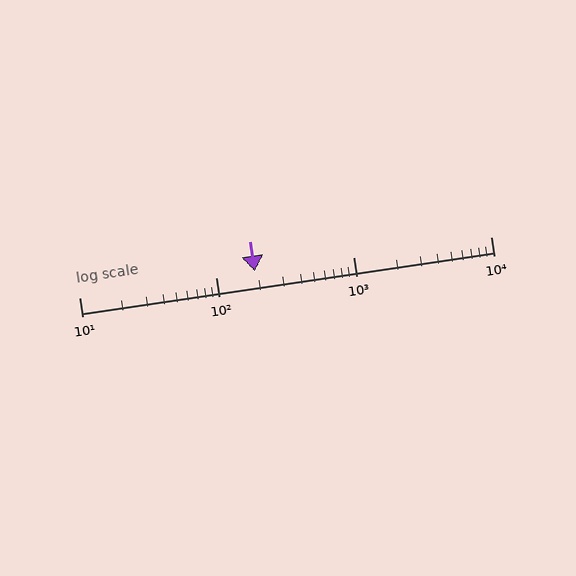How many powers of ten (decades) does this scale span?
The scale spans 3 decades, from 10 to 10000.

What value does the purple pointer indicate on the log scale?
The pointer indicates approximately 190.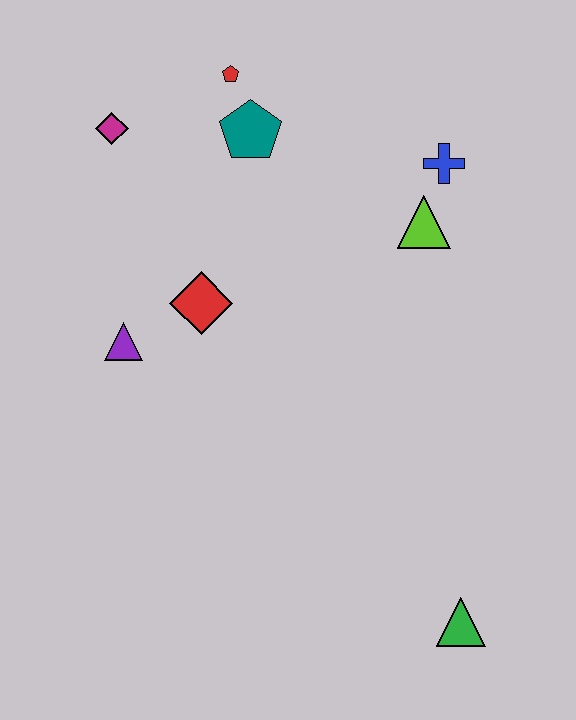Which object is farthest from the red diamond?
The green triangle is farthest from the red diamond.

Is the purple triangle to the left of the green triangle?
Yes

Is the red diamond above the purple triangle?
Yes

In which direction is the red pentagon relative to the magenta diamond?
The red pentagon is to the right of the magenta diamond.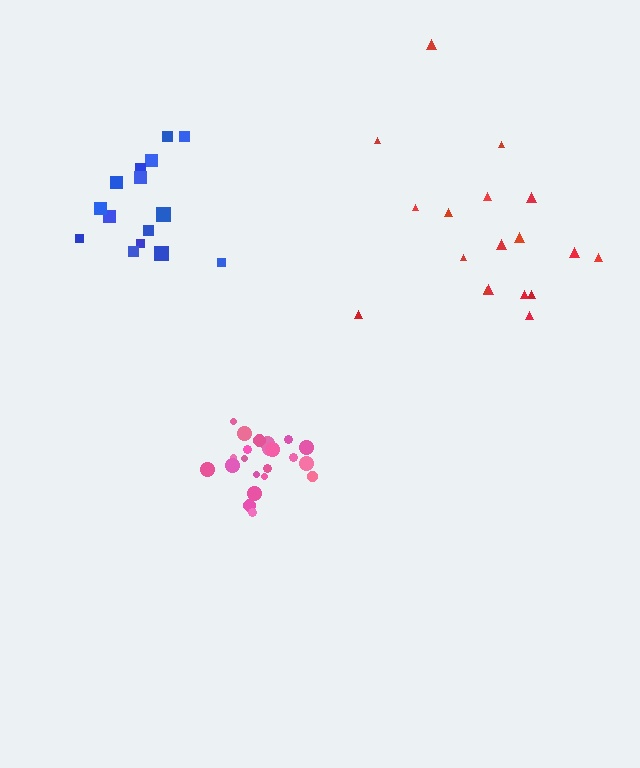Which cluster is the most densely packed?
Pink.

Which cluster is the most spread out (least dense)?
Red.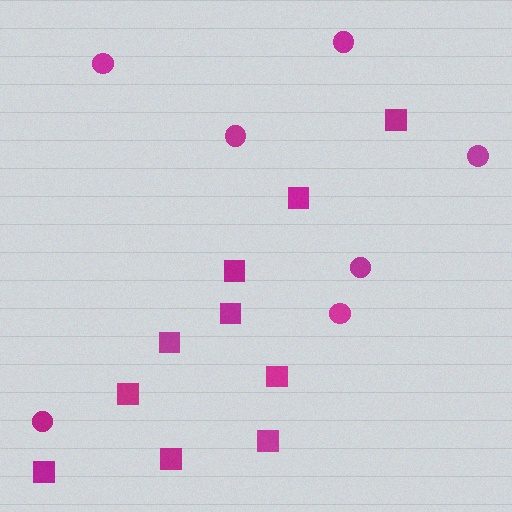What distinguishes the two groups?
There are 2 groups: one group of circles (7) and one group of squares (10).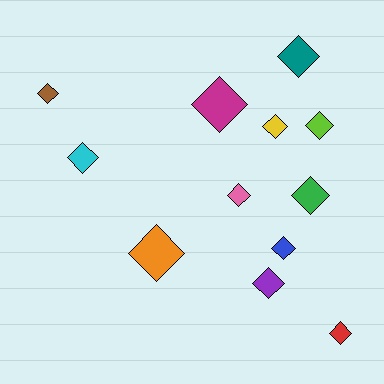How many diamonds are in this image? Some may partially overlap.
There are 12 diamonds.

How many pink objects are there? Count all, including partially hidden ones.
There is 1 pink object.